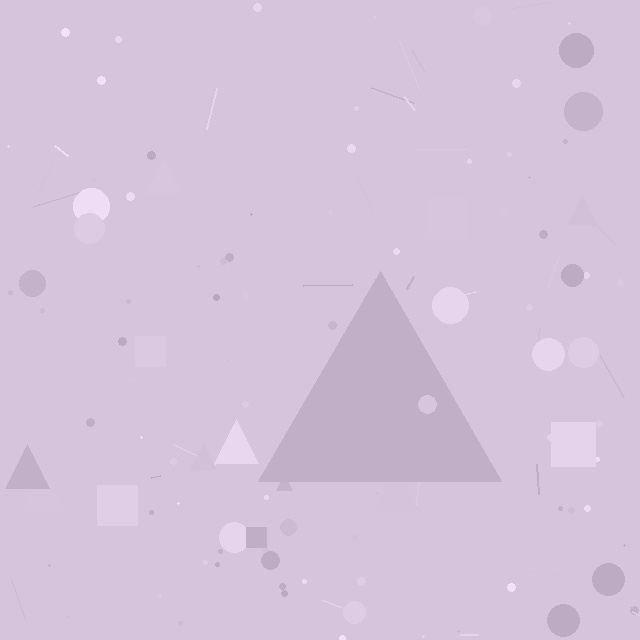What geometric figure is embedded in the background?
A triangle is embedded in the background.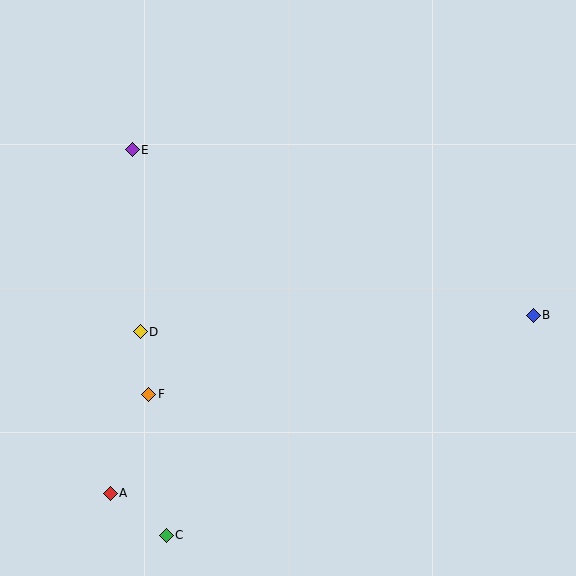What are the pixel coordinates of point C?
Point C is at (166, 535).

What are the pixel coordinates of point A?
Point A is at (110, 493).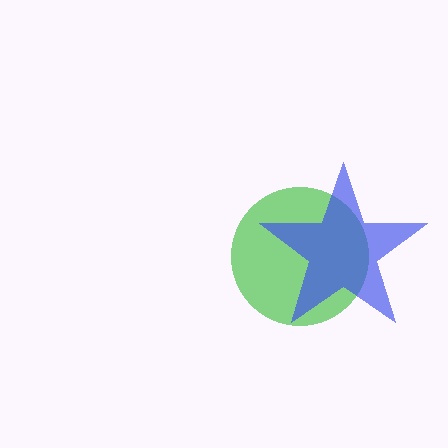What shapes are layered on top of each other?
The layered shapes are: a green circle, a blue star.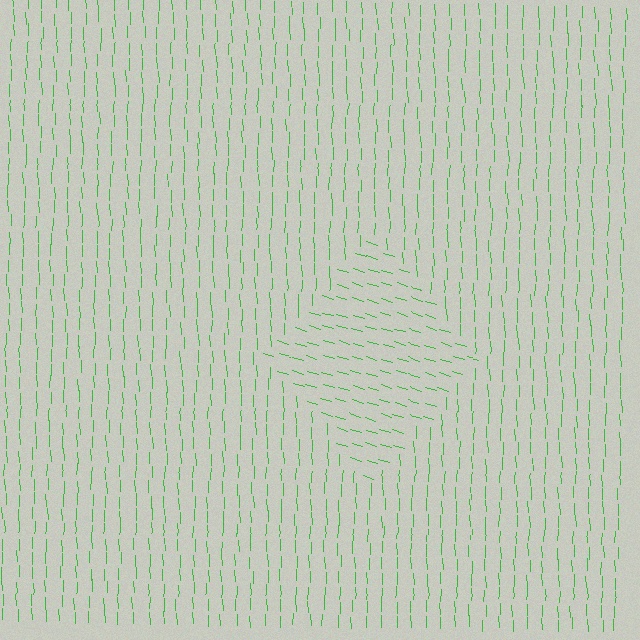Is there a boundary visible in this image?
Yes, there is a texture boundary formed by a change in line orientation.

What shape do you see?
I see a diamond.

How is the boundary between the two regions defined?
The boundary is defined purely by a change in line orientation (approximately 72 degrees difference). All lines are the same color and thickness.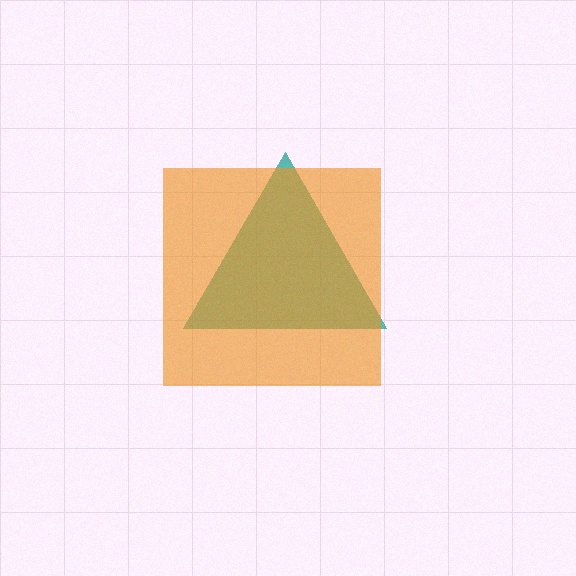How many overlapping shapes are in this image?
There are 2 overlapping shapes in the image.